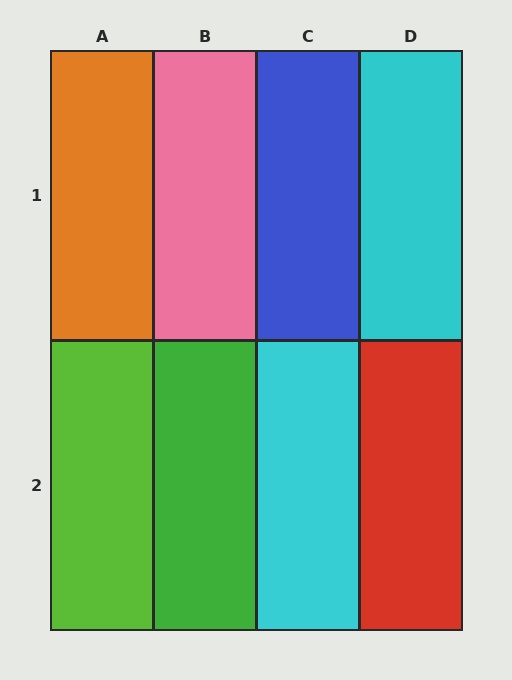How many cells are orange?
1 cell is orange.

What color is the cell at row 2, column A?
Lime.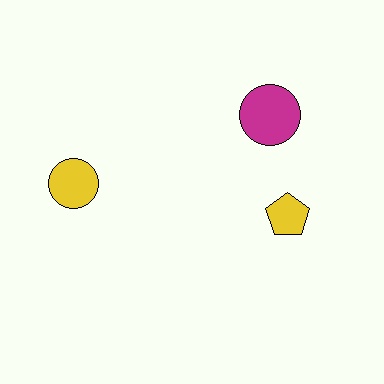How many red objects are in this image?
There are no red objects.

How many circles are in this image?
There are 2 circles.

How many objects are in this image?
There are 3 objects.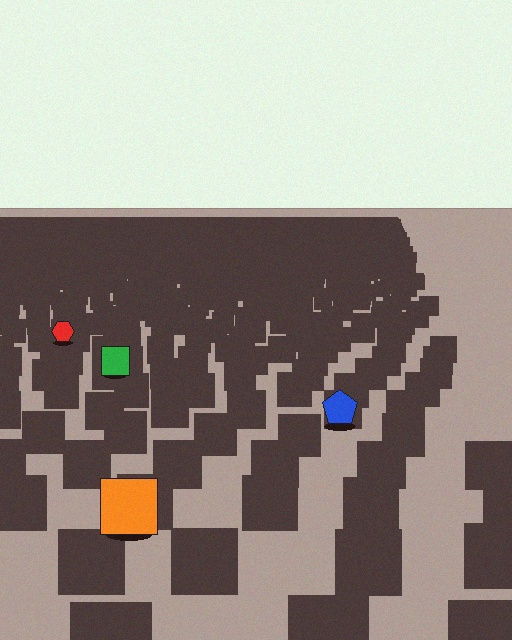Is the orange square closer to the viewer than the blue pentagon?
Yes. The orange square is closer — you can tell from the texture gradient: the ground texture is coarser near it.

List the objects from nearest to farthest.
From nearest to farthest: the orange square, the blue pentagon, the green square, the red hexagon.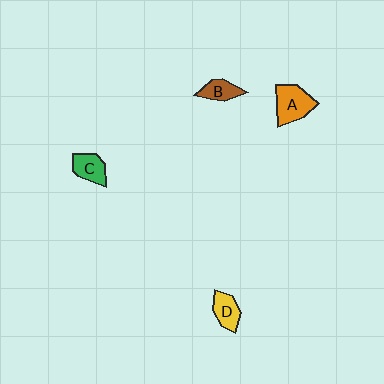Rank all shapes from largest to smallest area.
From largest to smallest: A (orange), C (green), D (yellow), B (brown).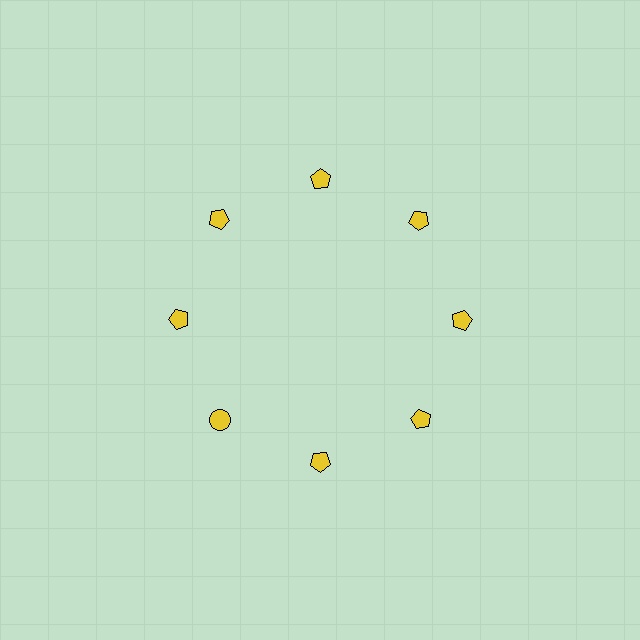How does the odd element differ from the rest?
It has a different shape: circle instead of pentagon.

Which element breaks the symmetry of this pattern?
The yellow circle at roughly the 8 o'clock position breaks the symmetry. All other shapes are yellow pentagons.